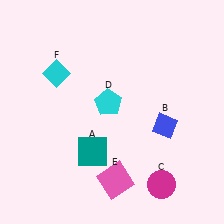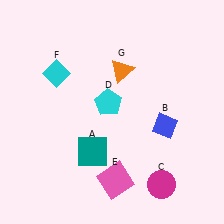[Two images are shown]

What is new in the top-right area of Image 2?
An orange triangle (G) was added in the top-right area of Image 2.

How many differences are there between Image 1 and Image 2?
There is 1 difference between the two images.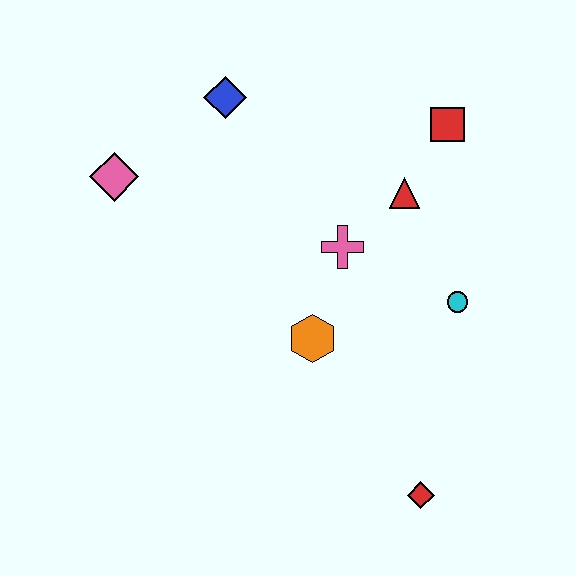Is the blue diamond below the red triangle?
No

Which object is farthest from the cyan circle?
The pink diamond is farthest from the cyan circle.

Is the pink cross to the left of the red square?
Yes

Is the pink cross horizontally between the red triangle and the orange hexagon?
Yes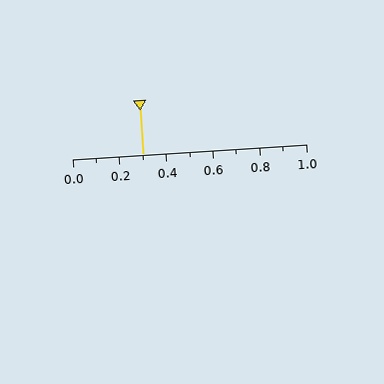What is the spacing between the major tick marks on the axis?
The major ticks are spaced 0.2 apart.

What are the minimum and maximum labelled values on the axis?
The axis runs from 0.0 to 1.0.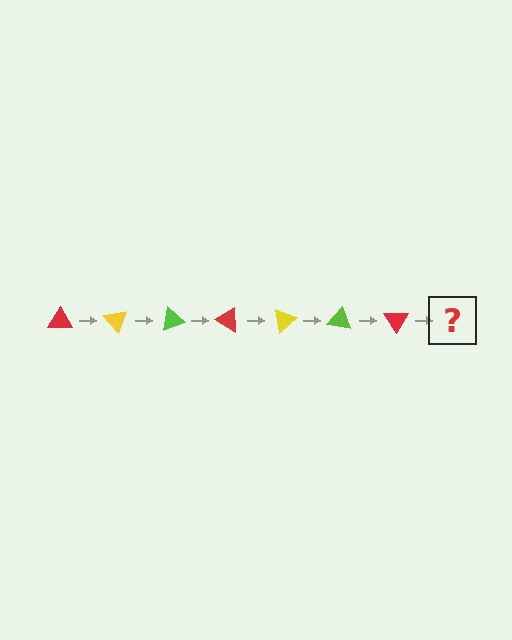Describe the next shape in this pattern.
It should be a yellow triangle, rotated 350 degrees from the start.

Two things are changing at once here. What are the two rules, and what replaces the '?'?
The two rules are that it rotates 50 degrees each step and the color cycles through red, yellow, and lime. The '?' should be a yellow triangle, rotated 350 degrees from the start.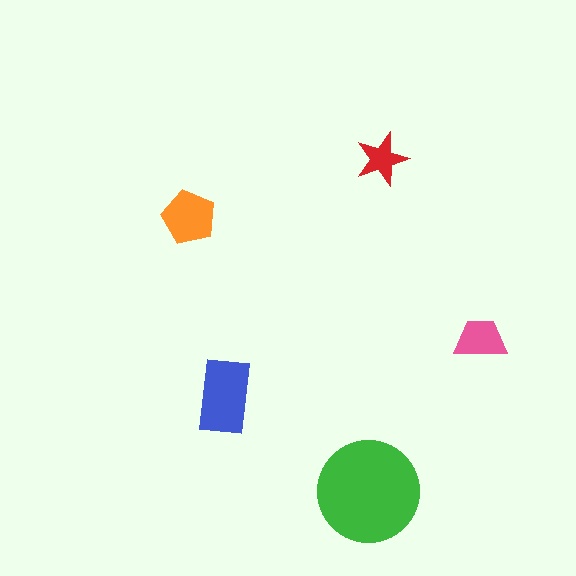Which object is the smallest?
The red star.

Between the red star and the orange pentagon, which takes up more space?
The orange pentagon.